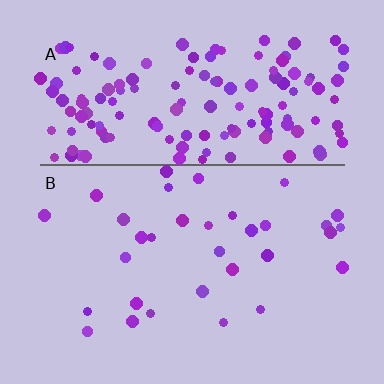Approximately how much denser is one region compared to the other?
Approximately 4.8× — region A over region B.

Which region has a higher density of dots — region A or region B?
A (the top).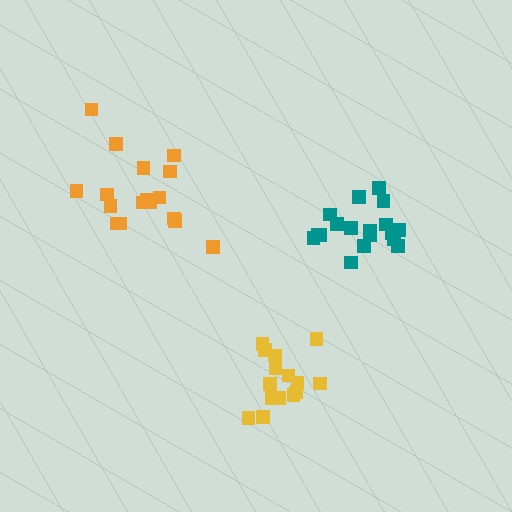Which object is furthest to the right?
The teal cluster is rightmost.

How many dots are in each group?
Group 1: 15 dots, Group 2: 17 dots, Group 3: 18 dots (50 total).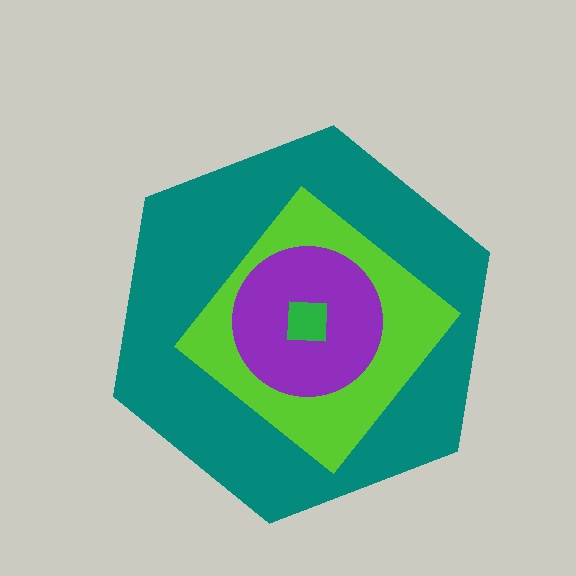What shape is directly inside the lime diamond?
The purple circle.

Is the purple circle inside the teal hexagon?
Yes.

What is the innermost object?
The green square.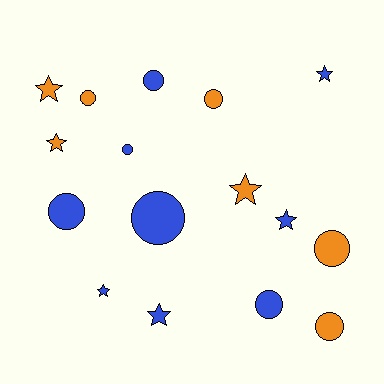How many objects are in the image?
There are 16 objects.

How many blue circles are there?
There are 5 blue circles.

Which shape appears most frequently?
Circle, with 9 objects.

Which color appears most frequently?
Blue, with 9 objects.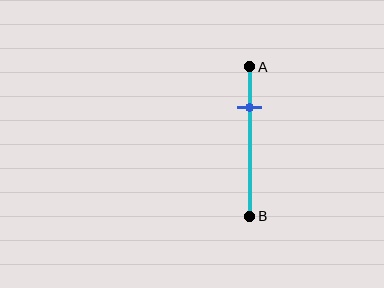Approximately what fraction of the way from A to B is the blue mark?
The blue mark is approximately 25% of the way from A to B.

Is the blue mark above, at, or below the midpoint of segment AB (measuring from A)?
The blue mark is above the midpoint of segment AB.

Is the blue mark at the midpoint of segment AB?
No, the mark is at about 25% from A, not at the 50% midpoint.